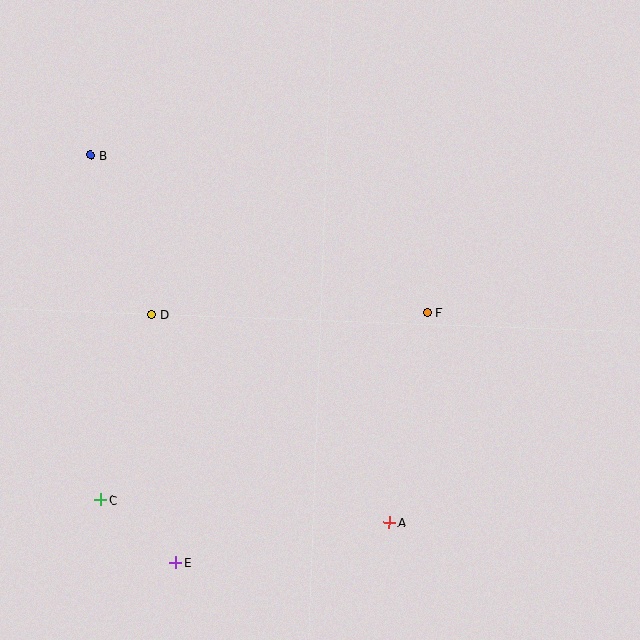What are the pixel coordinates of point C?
Point C is at (101, 500).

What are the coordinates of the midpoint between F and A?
The midpoint between F and A is at (409, 418).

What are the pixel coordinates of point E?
Point E is at (176, 563).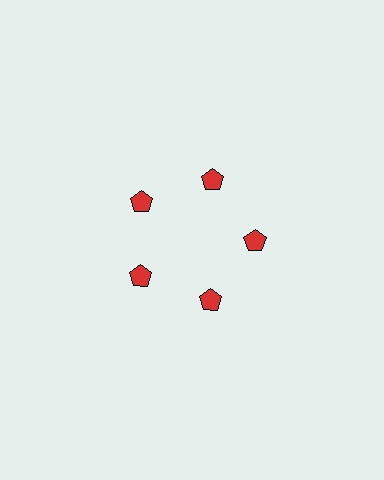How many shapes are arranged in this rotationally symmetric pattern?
There are 5 shapes, arranged in 5 groups of 1.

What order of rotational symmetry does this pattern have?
This pattern has 5-fold rotational symmetry.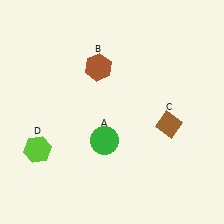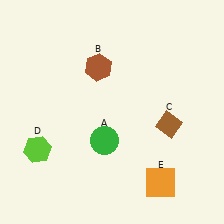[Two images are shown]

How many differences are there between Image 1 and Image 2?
There is 1 difference between the two images.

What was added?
An orange square (E) was added in Image 2.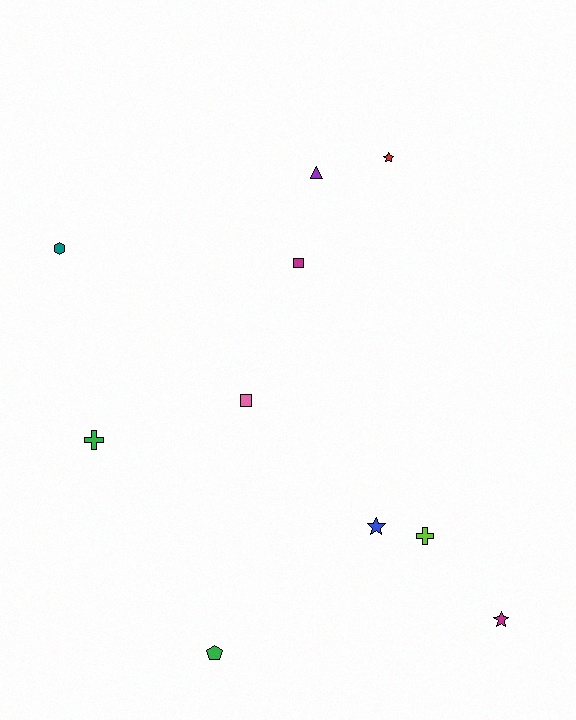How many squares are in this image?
There are 2 squares.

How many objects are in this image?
There are 10 objects.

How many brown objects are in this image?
There are no brown objects.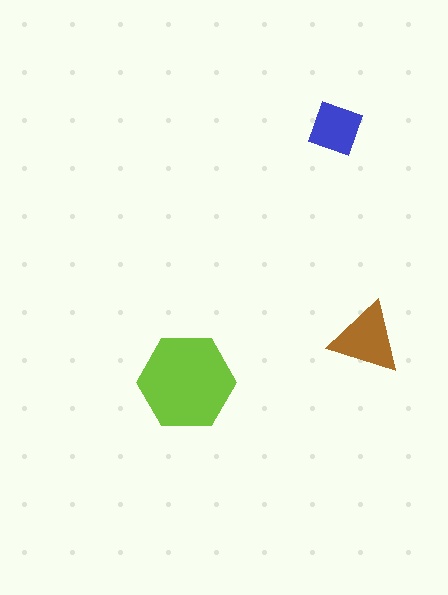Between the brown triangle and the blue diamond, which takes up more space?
The brown triangle.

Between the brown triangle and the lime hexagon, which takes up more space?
The lime hexagon.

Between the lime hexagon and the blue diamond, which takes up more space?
The lime hexagon.